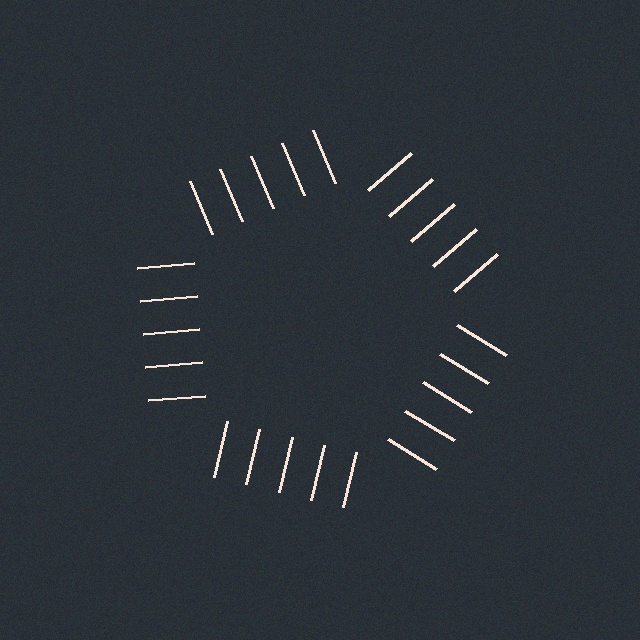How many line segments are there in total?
25 — 5 along each of the 5 edges.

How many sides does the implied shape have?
5 sides — the line-ends trace a pentagon.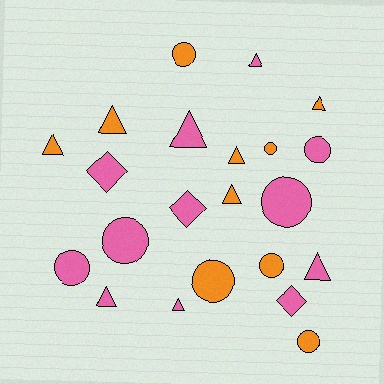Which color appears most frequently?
Pink, with 12 objects.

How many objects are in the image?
There are 22 objects.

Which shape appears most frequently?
Triangle, with 10 objects.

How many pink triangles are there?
There are 5 pink triangles.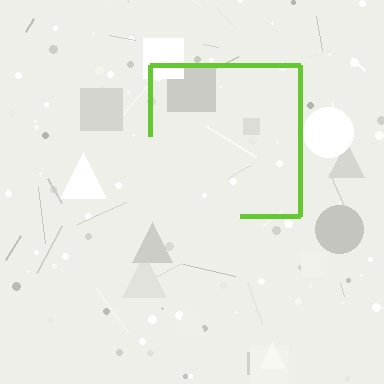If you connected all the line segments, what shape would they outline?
They would outline a square.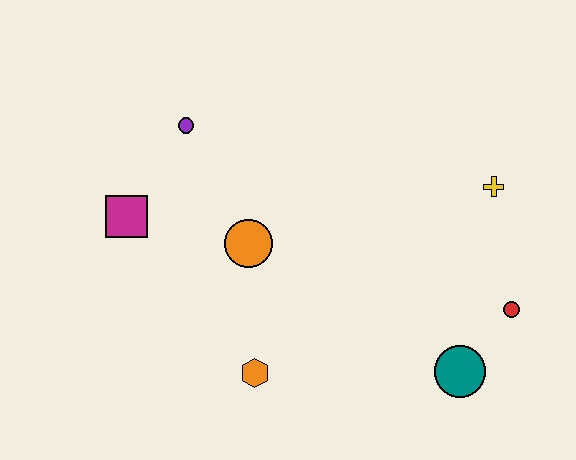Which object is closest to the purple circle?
The magenta square is closest to the purple circle.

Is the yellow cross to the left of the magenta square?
No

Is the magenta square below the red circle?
No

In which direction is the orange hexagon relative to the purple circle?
The orange hexagon is below the purple circle.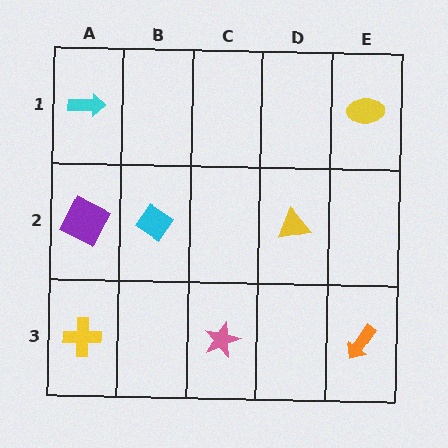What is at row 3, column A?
A yellow cross.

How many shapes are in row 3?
3 shapes.